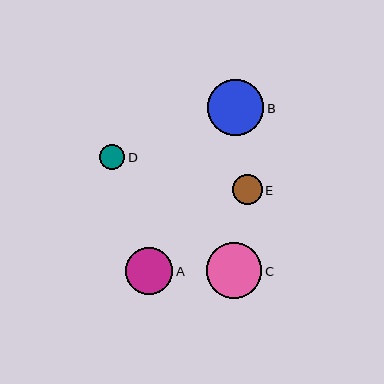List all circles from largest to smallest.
From largest to smallest: B, C, A, E, D.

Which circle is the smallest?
Circle D is the smallest with a size of approximately 25 pixels.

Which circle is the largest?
Circle B is the largest with a size of approximately 56 pixels.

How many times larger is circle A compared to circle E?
Circle A is approximately 1.6 times the size of circle E.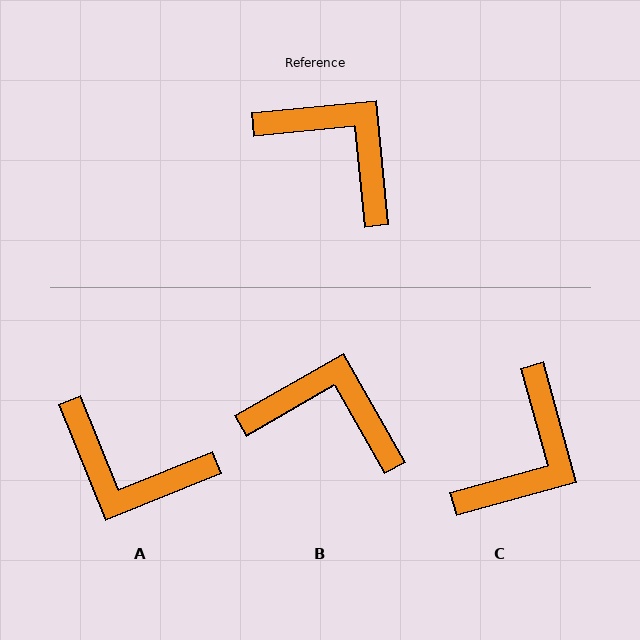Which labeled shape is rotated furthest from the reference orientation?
A, about 163 degrees away.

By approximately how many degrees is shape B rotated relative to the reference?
Approximately 24 degrees counter-clockwise.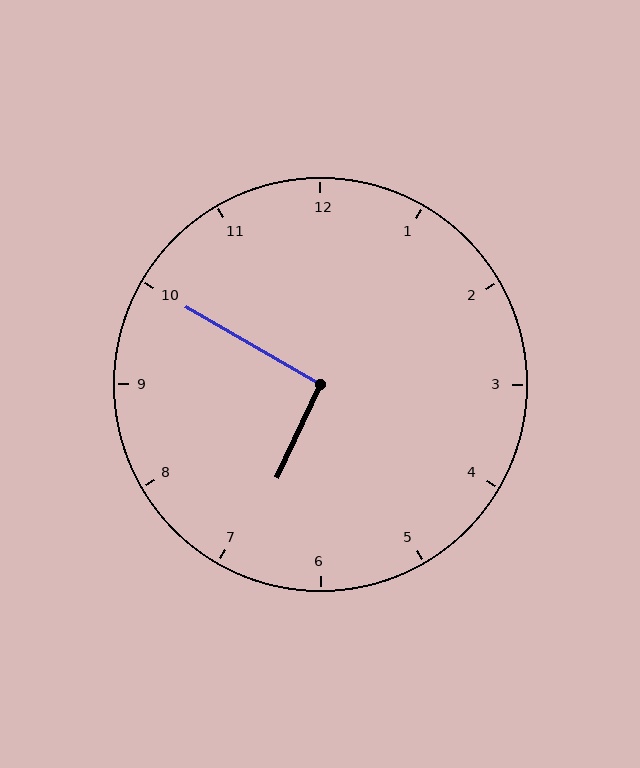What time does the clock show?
6:50.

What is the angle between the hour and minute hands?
Approximately 95 degrees.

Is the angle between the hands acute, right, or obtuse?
It is right.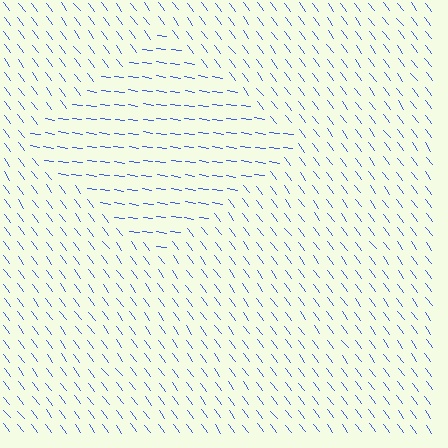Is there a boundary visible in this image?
Yes, there is a texture boundary formed by a change in line orientation.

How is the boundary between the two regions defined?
The boundary is defined purely by a change in line orientation (approximately 45 degrees difference). All lines are the same color and thickness.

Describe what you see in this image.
The image is filled with small blue line segments. A diamond region in the image has lines oriented differently from the surrounding lines, creating a visible texture boundary.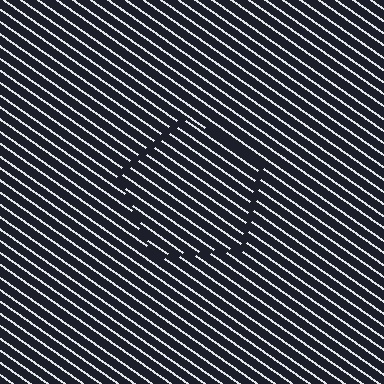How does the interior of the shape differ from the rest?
The interior of the shape contains the same grating, shifted by half a period — the contour is defined by the phase discontinuity where line-ends from the inner and outer gratings abut.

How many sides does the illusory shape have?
5 sides — the line-ends trace a pentagon.